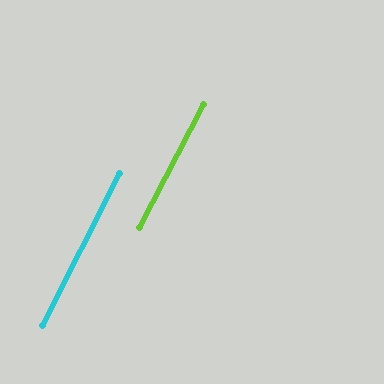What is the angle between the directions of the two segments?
Approximately 1 degree.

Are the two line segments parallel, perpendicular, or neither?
Parallel — their directions differ by only 0.9°.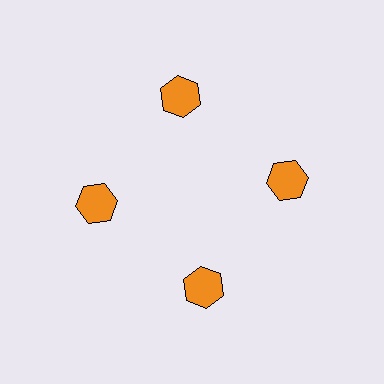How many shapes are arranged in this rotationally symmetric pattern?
There are 4 shapes, arranged in 4 groups of 1.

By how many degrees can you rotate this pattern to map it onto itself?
The pattern maps onto itself every 90 degrees of rotation.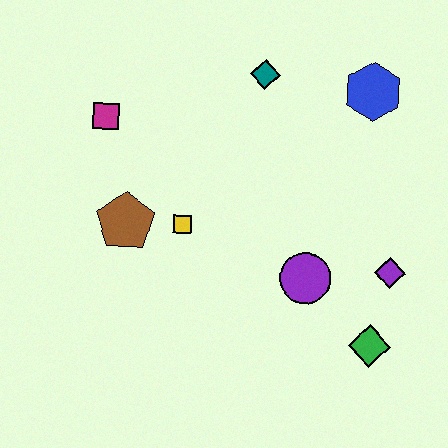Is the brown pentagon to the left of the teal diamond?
Yes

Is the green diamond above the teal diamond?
No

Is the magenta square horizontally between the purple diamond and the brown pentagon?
No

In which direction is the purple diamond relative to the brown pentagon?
The purple diamond is to the right of the brown pentagon.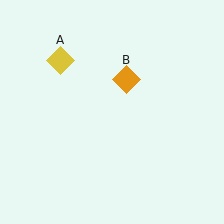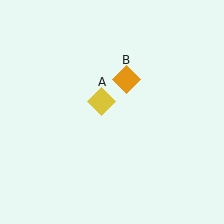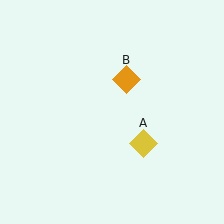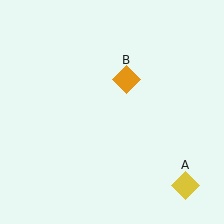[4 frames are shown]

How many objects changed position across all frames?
1 object changed position: yellow diamond (object A).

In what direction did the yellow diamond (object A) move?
The yellow diamond (object A) moved down and to the right.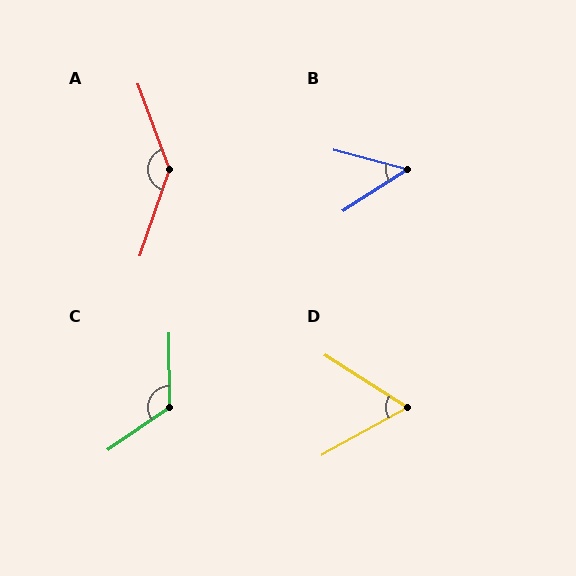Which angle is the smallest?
B, at approximately 48 degrees.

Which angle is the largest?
A, at approximately 141 degrees.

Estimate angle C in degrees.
Approximately 125 degrees.